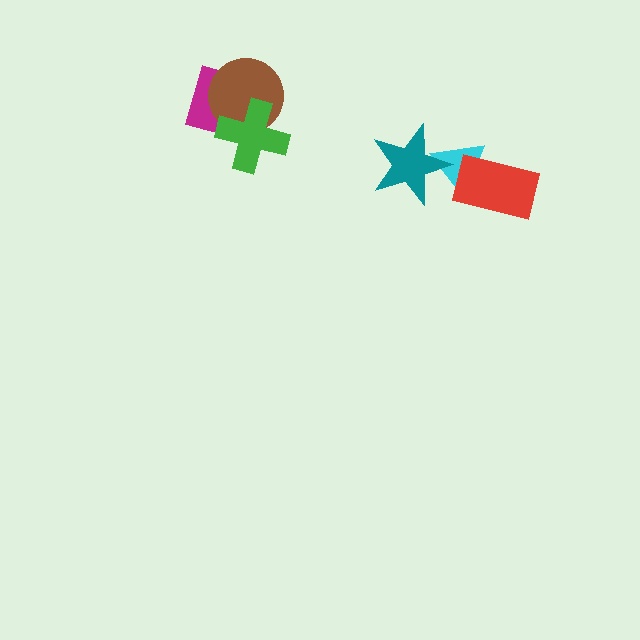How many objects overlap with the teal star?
1 object overlaps with the teal star.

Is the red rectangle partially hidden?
No, no other shape covers it.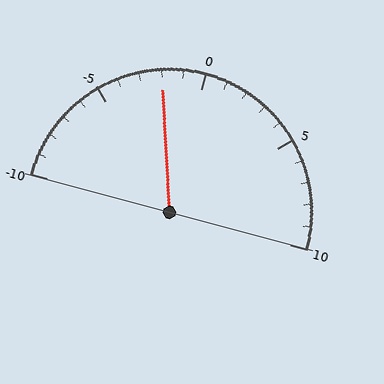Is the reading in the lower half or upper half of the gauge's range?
The reading is in the lower half of the range (-10 to 10).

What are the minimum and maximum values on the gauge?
The gauge ranges from -10 to 10.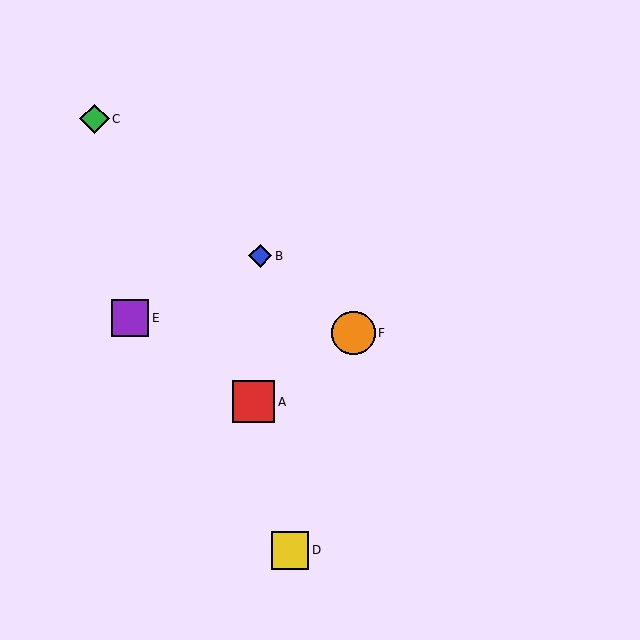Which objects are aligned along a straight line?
Objects B, C, F are aligned along a straight line.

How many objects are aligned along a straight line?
3 objects (B, C, F) are aligned along a straight line.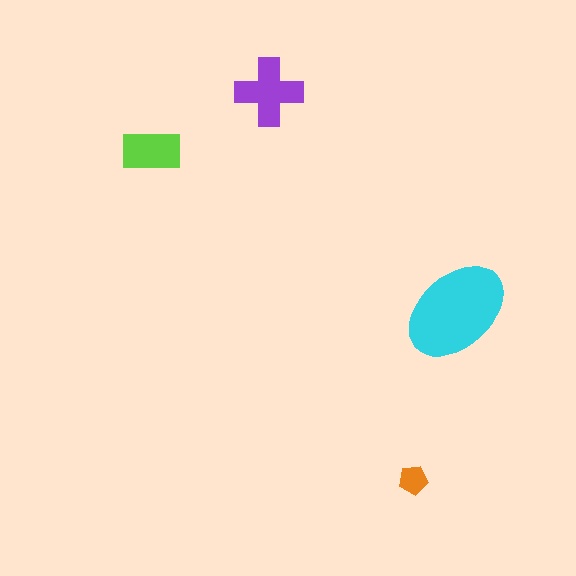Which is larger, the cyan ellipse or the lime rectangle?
The cyan ellipse.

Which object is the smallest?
The orange pentagon.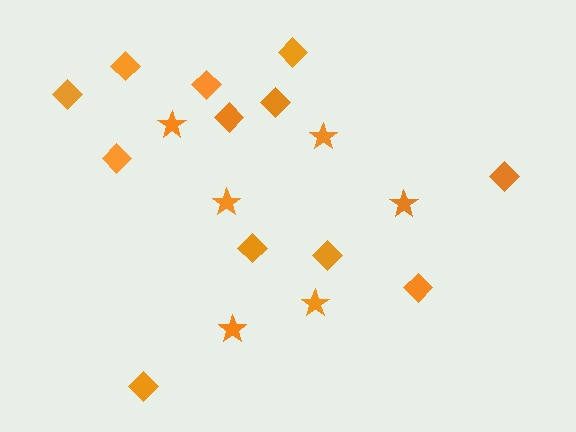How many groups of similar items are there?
There are 2 groups: one group of diamonds (12) and one group of stars (6).